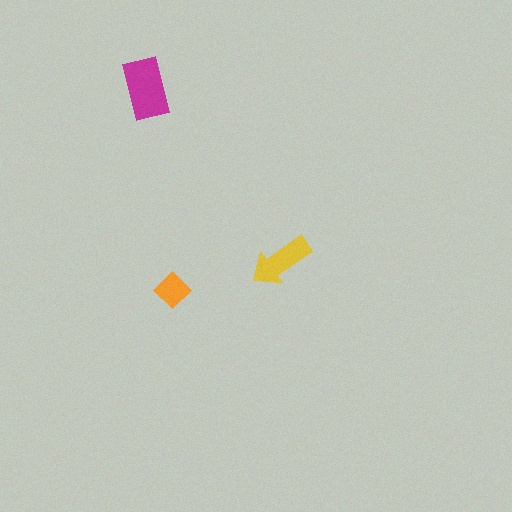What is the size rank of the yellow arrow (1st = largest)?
2nd.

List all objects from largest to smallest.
The magenta rectangle, the yellow arrow, the orange diamond.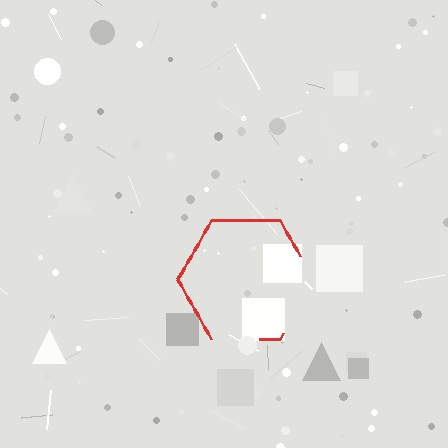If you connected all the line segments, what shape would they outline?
They would outline a hexagon.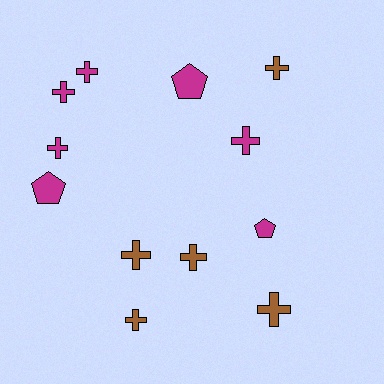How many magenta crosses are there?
There are 4 magenta crosses.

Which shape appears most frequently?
Cross, with 9 objects.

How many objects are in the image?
There are 12 objects.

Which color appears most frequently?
Magenta, with 7 objects.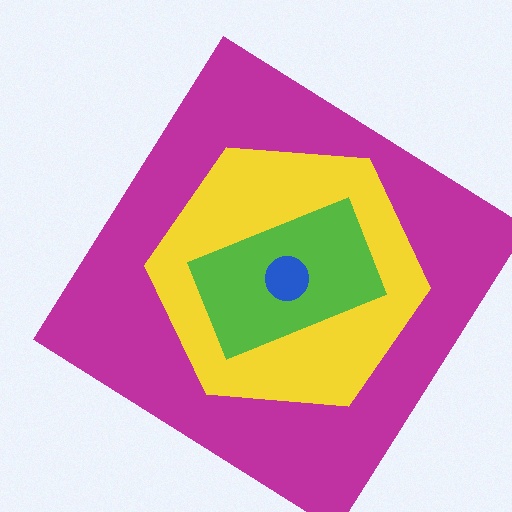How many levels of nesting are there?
4.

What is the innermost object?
The blue circle.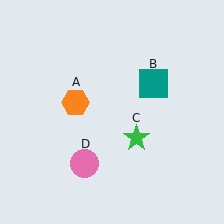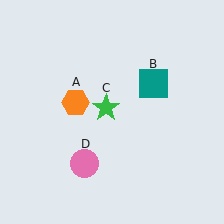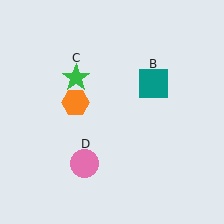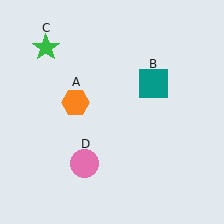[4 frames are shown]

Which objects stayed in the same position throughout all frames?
Orange hexagon (object A) and teal square (object B) and pink circle (object D) remained stationary.